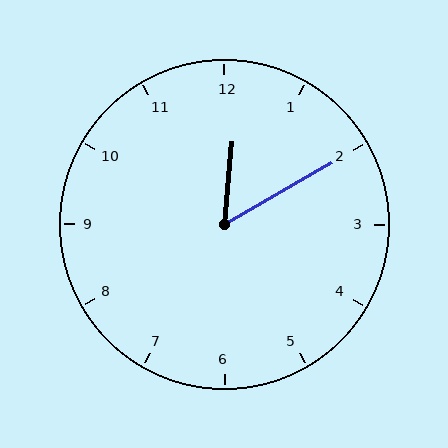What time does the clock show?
12:10.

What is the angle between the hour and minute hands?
Approximately 55 degrees.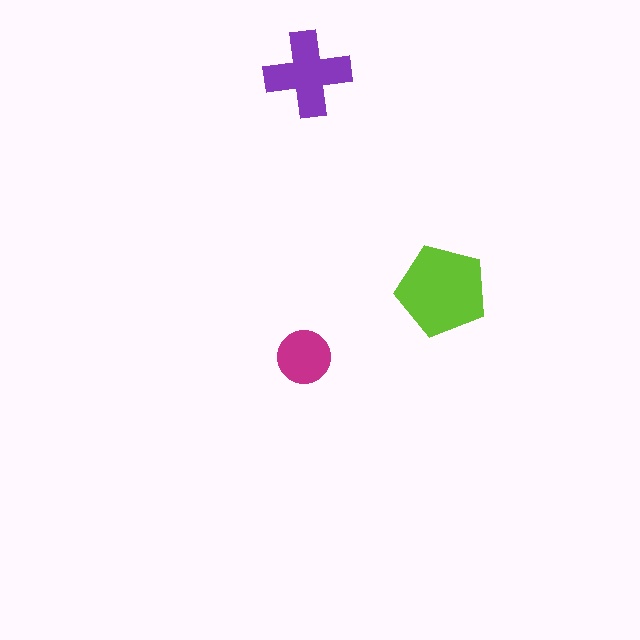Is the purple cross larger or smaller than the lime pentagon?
Smaller.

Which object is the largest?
The lime pentagon.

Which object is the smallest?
The magenta circle.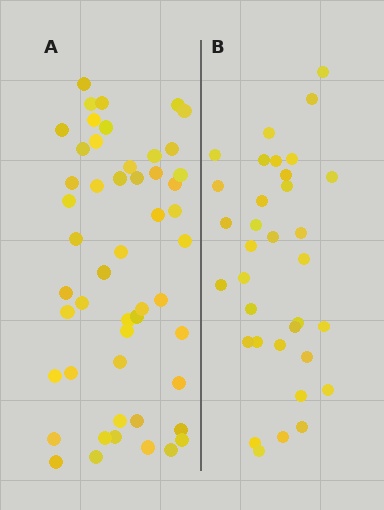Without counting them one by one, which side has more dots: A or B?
Region A (the left region) has more dots.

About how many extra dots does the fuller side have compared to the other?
Region A has approximately 15 more dots than region B.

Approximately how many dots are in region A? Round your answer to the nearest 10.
About 50 dots. (The exact count is 51, which rounds to 50.)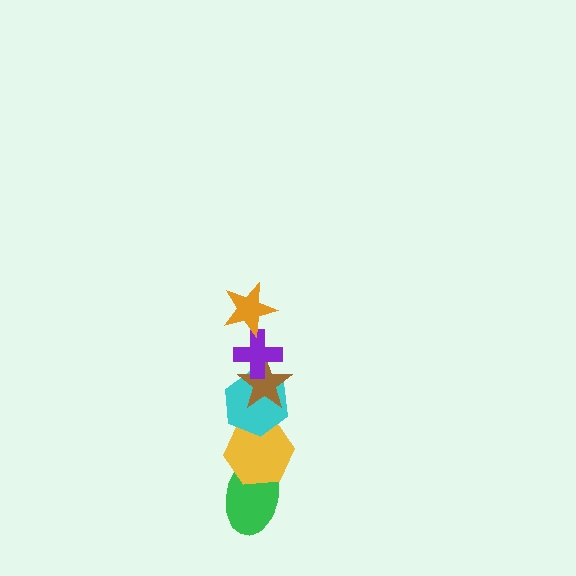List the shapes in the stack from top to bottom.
From top to bottom: the orange star, the purple cross, the brown star, the cyan hexagon, the yellow hexagon, the green ellipse.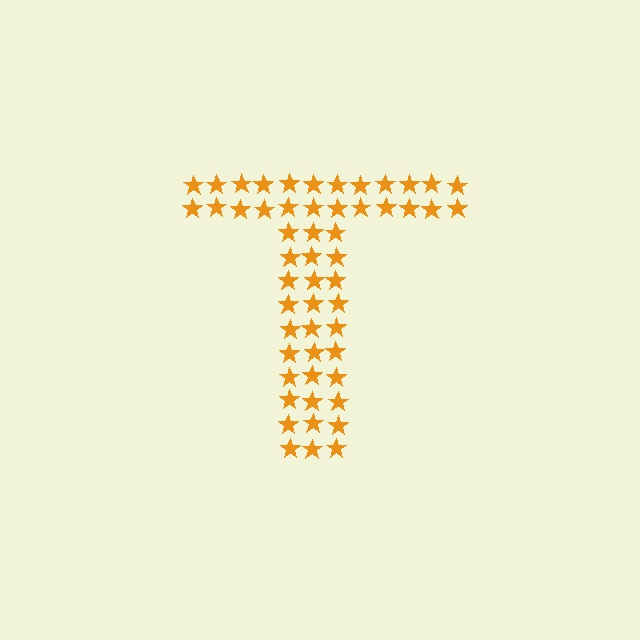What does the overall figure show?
The overall figure shows the letter T.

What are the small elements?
The small elements are stars.